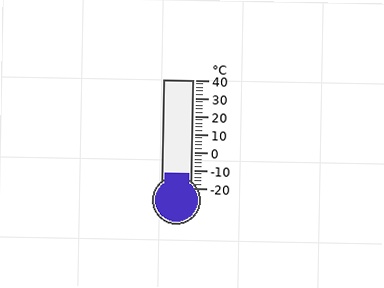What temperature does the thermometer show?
The thermometer shows approximately -12°C.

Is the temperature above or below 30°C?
The temperature is below 30°C.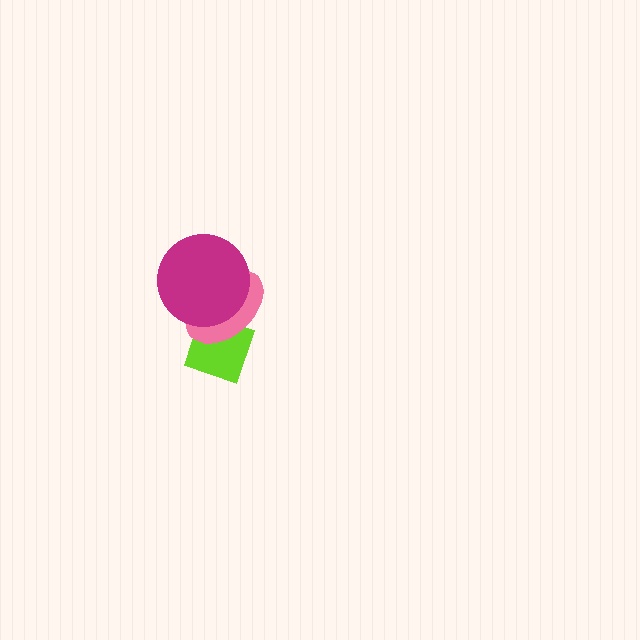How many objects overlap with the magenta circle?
2 objects overlap with the magenta circle.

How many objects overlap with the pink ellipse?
2 objects overlap with the pink ellipse.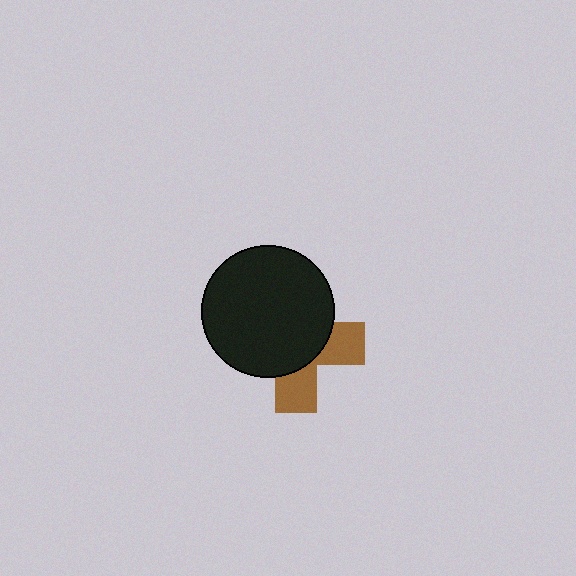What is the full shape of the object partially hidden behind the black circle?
The partially hidden object is a brown cross.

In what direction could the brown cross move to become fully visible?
The brown cross could move toward the lower-right. That would shift it out from behind the black circle entirely.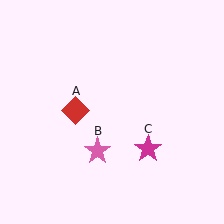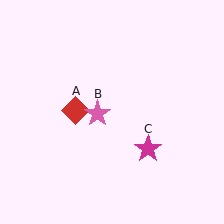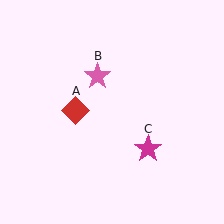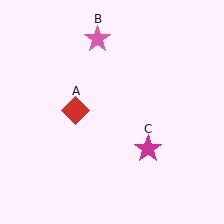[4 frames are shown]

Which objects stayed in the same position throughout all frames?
Red diamond (object A) and magenta star (object C) remained stationary.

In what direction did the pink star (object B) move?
The pink star (object B) moved up.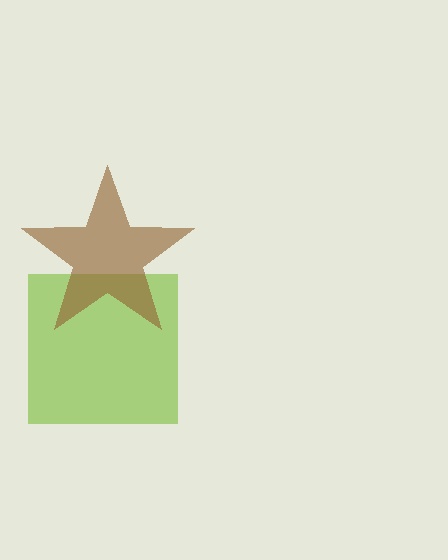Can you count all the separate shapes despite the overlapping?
Yes, there are 2 separate shapes.